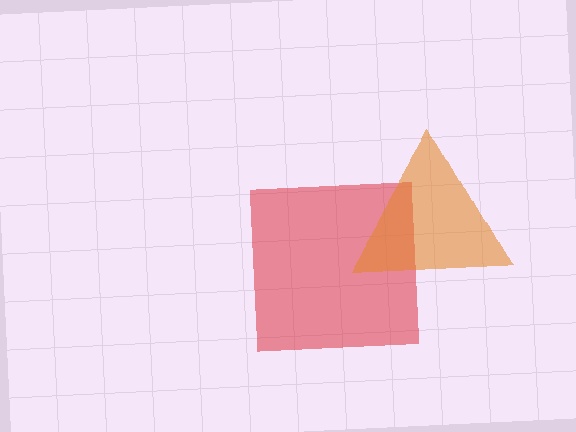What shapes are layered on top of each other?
The layered shapes are: a red square, an orange triangle.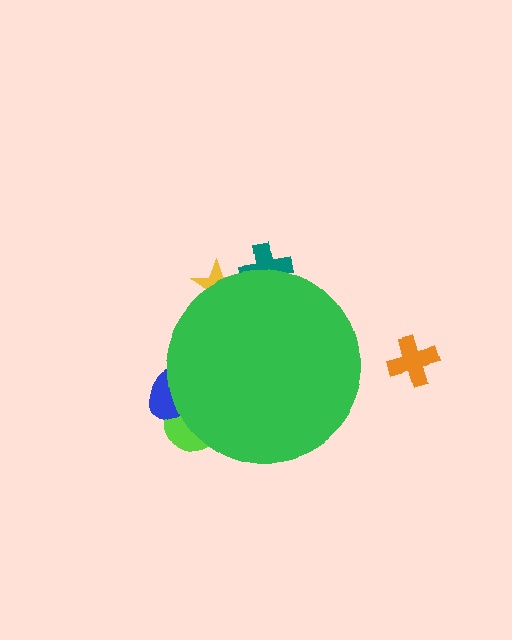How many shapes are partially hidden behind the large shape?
5 shapes are partially hidden.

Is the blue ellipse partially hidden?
Yes, the blue ellipse is partially hidden behind the green circle.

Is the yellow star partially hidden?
Yes, the yellow star is partially hidden behind the green circle.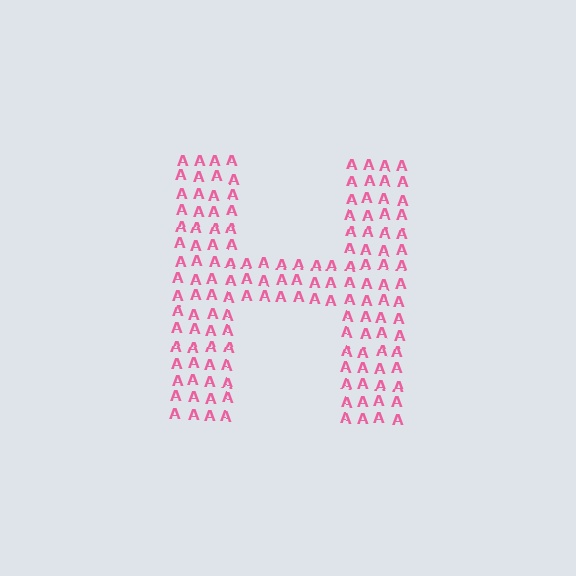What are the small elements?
The small elements are letter A's.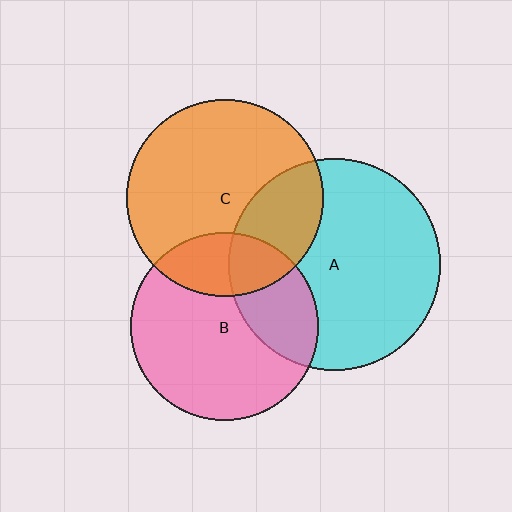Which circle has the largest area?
Circle A (cyan).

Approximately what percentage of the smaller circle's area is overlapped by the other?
Approximately 30%.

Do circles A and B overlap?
Yes.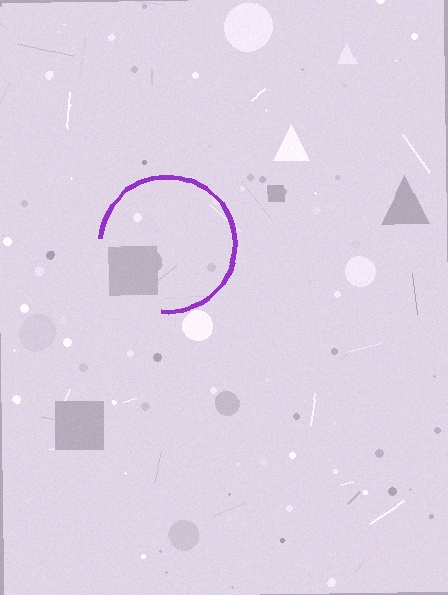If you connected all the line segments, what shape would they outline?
They would outline a circle.